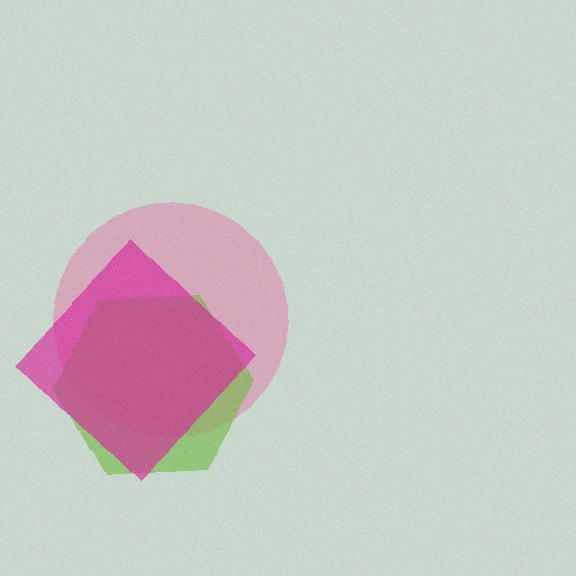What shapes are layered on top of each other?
The layered shapes are: a pink circle, a lime hexagon, a magenta diamond.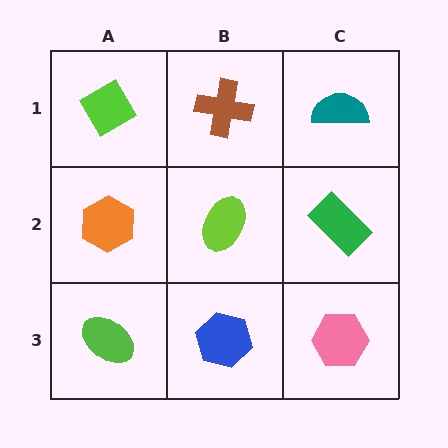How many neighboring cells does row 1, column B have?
3.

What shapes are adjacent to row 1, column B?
A lime ellipse (row 2, column B), a lime diamond (row 1, column A), a teal semicircle (row 1, column C).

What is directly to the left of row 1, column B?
A lime diamond.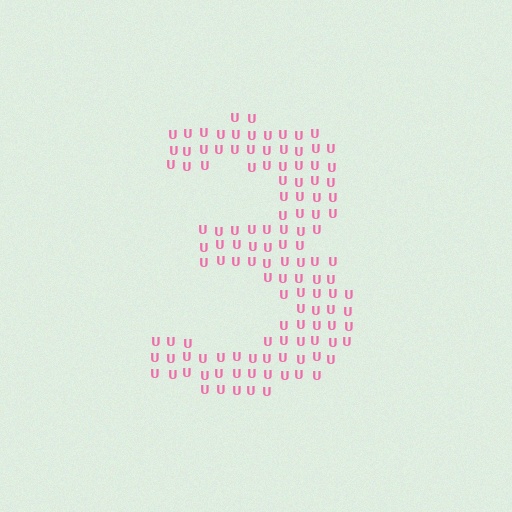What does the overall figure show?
The overall figure shows the digit 3.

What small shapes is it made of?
It is made of small letter U's.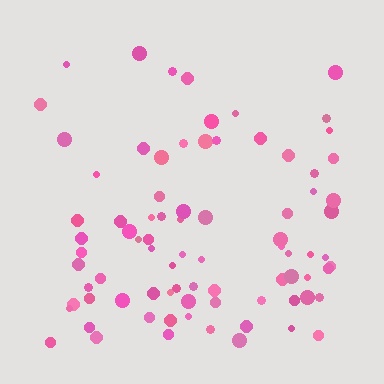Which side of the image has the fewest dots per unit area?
The top.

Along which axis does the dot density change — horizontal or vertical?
Vertical.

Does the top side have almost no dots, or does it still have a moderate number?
Still a moderate number, just noticeably fewer than the bottom.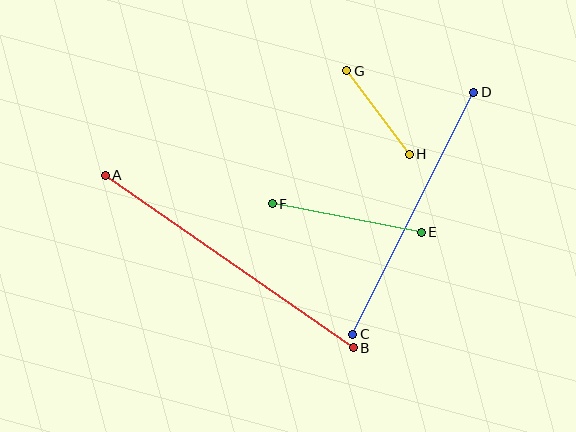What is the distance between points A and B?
The distance is approximately 302 pixels.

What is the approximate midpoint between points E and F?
The midpoint is at approximately (347, 218) pixels.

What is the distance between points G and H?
The distance is approximately 104 pixels.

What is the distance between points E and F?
The distance is approximately 152 pixels.